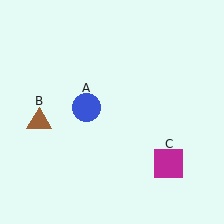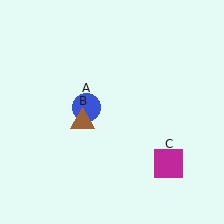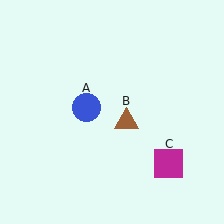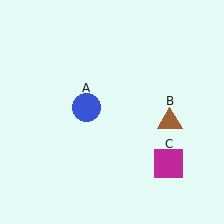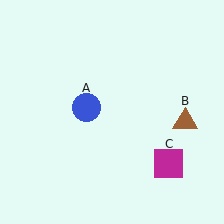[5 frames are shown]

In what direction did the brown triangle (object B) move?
The brown triangle (object B) moved right.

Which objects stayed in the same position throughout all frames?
Blue circle (object A) and magenta square (object C) remained stationary.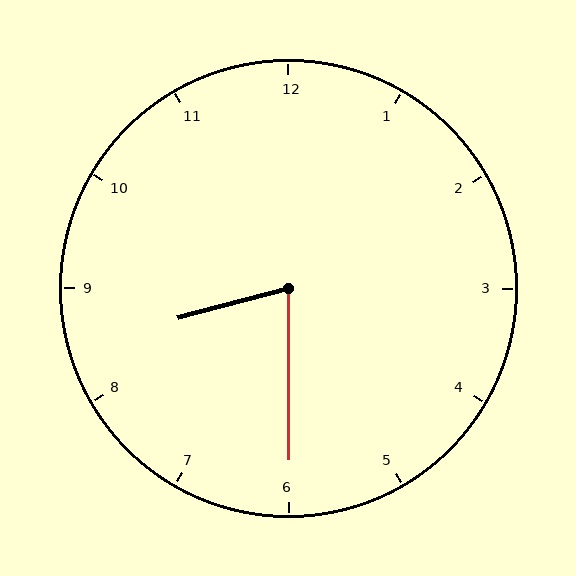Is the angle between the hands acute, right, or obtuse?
It is acute.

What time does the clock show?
8:30.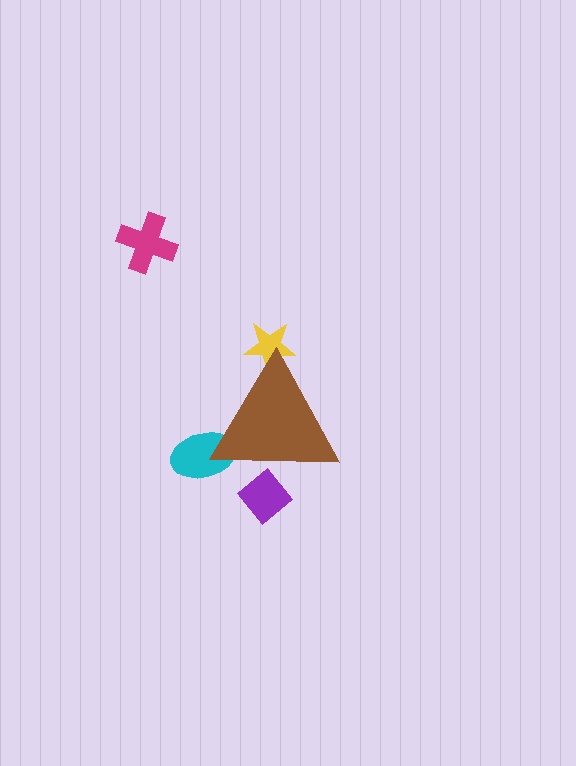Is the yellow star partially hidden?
Yes, the yellow star is partially hidden behind the brown triangle.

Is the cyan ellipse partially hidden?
Yes, the cyan ellipse is partially hidden behind the brown triangle.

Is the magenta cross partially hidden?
No, the magenta cross is fully visible.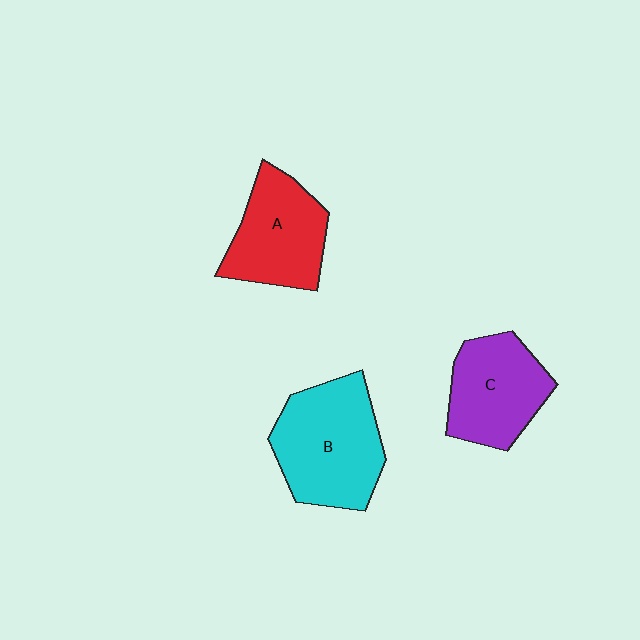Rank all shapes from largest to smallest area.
From largest to smallest: B (cyan), A (red), C (purple).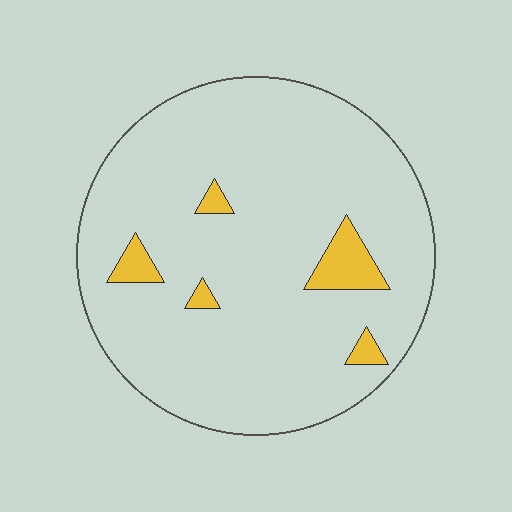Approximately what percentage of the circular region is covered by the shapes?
Approximately 5%.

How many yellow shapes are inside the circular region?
5.